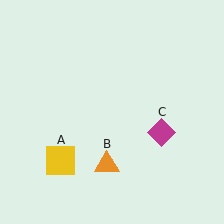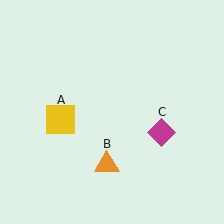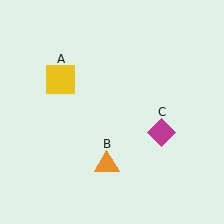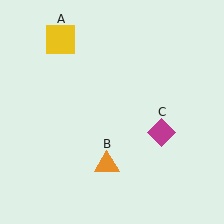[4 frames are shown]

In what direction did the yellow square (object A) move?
The yellow square (object A) moved up.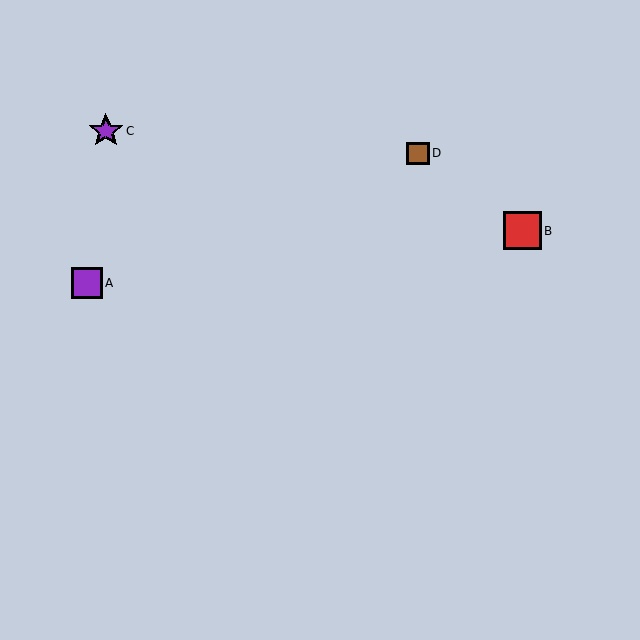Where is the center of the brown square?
The center of the brown square is at (418, 154).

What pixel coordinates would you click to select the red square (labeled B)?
Click at (522, 231) to select the red square B.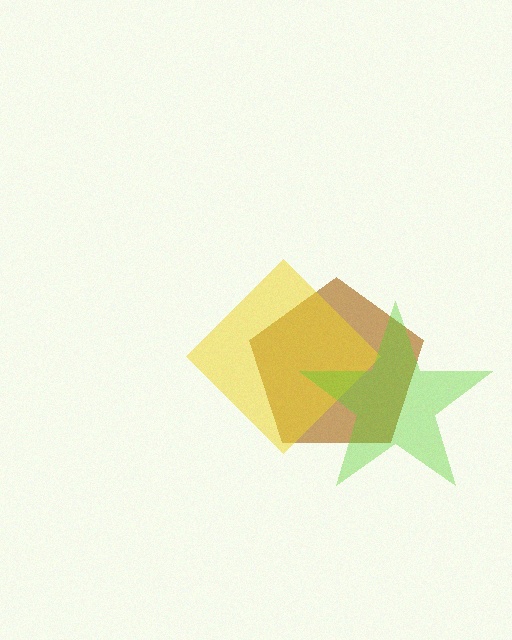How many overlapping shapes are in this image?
There are 3 overlapping shapes in the image.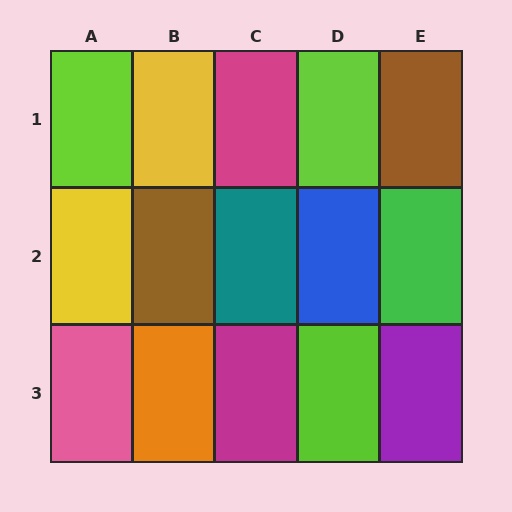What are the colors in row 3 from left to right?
Pink, orange, magenta, lime, purple.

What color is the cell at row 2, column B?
Brown.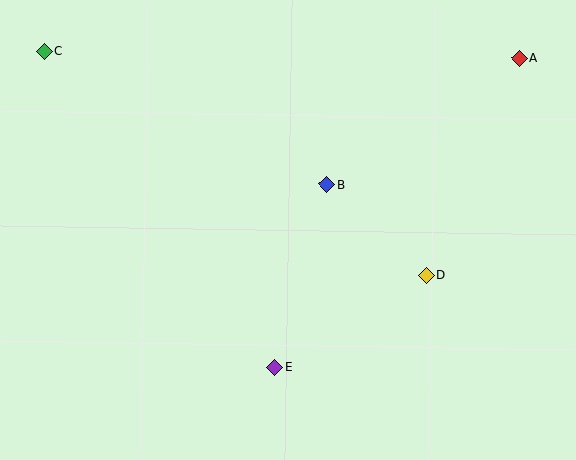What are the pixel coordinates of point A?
Point A is at (519, 58).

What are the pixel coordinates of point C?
Point C is at (44, 52).